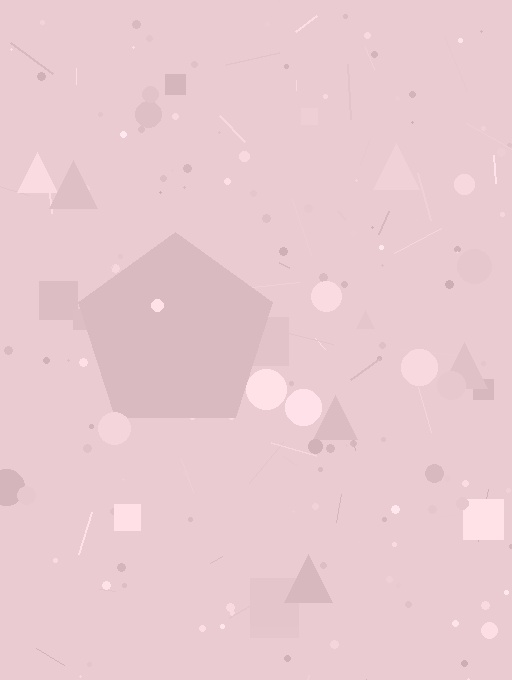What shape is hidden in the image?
A pentagon is hidden in the image.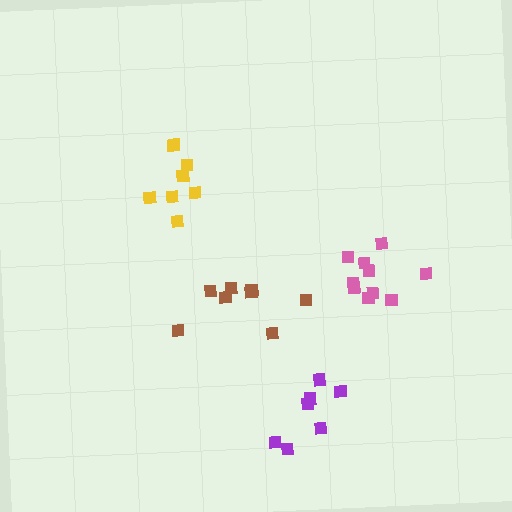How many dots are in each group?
Group 1: 8 dots, Group 2: 8 dots, Group 3: 10 dots, Group 4: 7 dots (33 total).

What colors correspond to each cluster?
The clusters are colored: yellow, brown, pink, purple.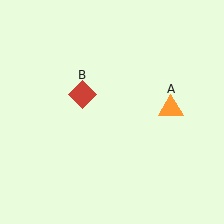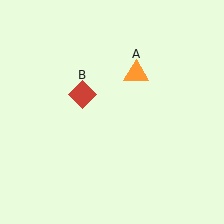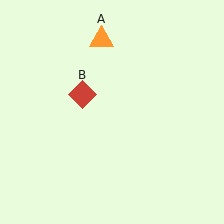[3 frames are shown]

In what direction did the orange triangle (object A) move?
The orange triangle (object A) moved up and to the left.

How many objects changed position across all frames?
1 object changed position: orange triangle (object A).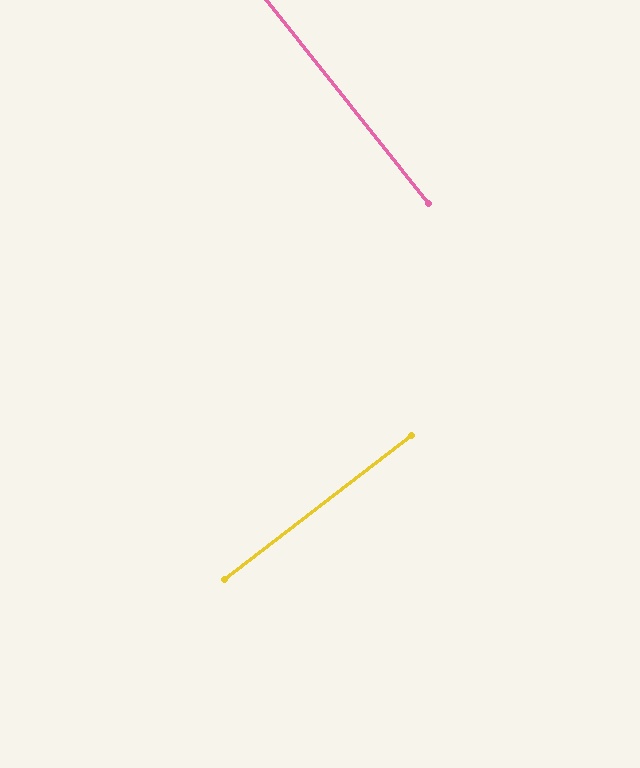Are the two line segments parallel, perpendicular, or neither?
Perpendicular — they meet at approximately 89°.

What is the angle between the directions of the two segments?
Approximately 89 degrees.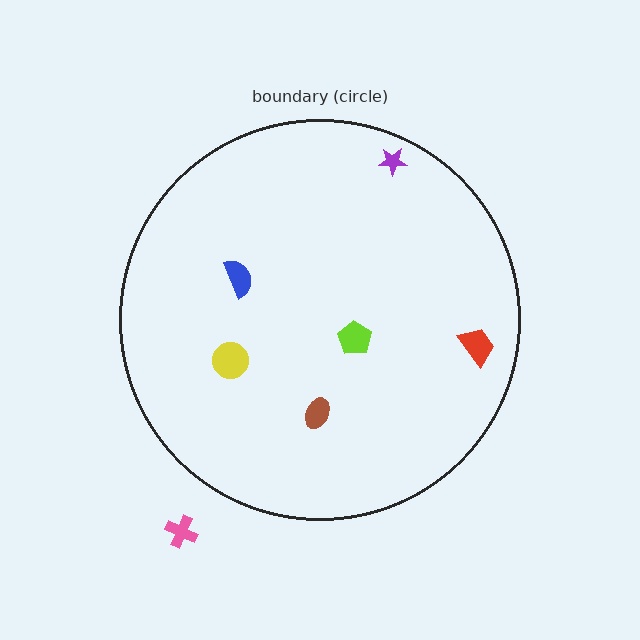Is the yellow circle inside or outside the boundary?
Inside.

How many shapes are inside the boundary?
6 inside, 1 outside.